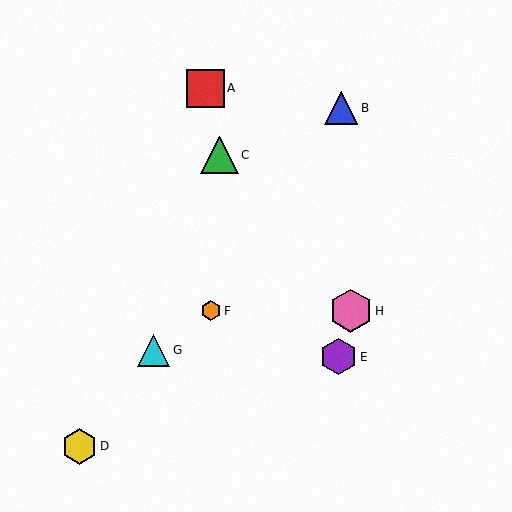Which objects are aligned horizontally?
Objects F, H are aligned horizontally.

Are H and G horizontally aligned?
No, H is at y≈311 and G is at y≈350.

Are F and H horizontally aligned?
Yes, both are at y≈311.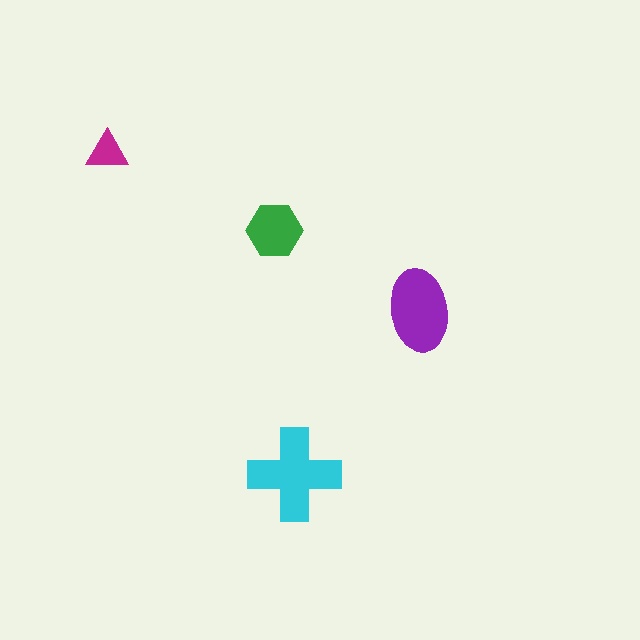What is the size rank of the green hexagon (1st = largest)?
3rd.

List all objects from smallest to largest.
The magenta triangle, the green hexagon, the purple ellipse, the cyan cross.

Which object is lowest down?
The cyan cross is bottommost.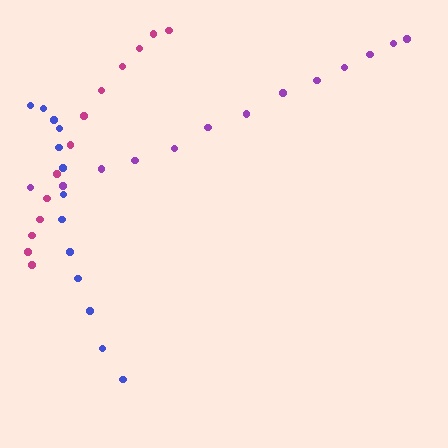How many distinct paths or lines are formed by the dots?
There are 3 distinct paths.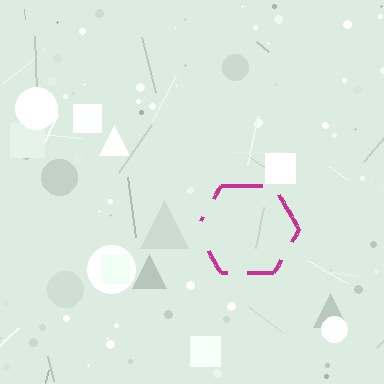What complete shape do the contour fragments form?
The contour fragments form a hexagon.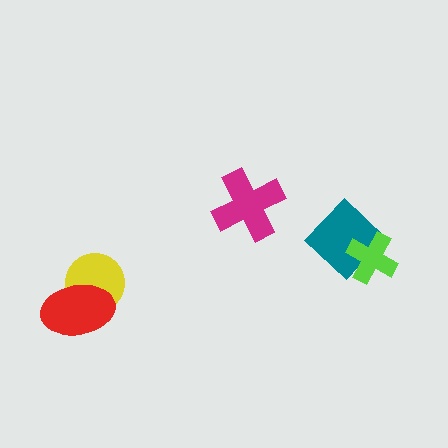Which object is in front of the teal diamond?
The lime cross is in front of the teal diamond.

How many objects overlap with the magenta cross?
0 objects overlap with the magenta cross.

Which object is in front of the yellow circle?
The red ellipse is in front of the yellow circle.